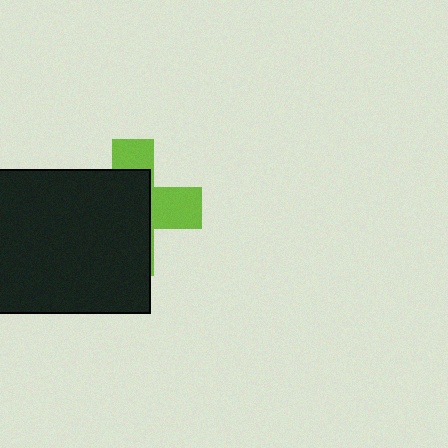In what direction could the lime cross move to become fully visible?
The lime cross could move right. That would shift it out from behind the black rectangle entirely.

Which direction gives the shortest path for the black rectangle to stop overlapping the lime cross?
Moving left gives the shortest separation.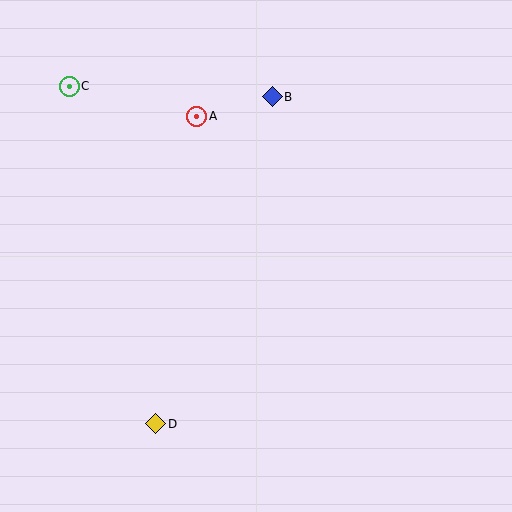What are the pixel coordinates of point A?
Point A is at (197, 116).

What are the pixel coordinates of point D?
Point D is at (156, 424).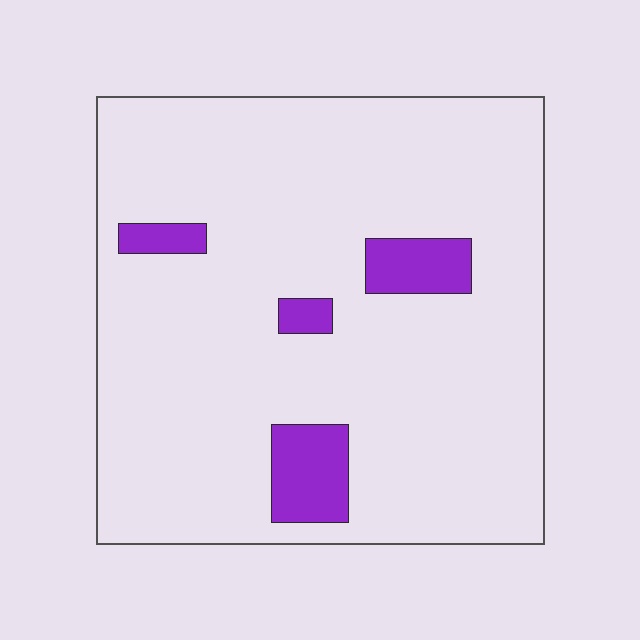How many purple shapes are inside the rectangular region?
4.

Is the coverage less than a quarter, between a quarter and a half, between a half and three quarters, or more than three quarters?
Less than a quarter.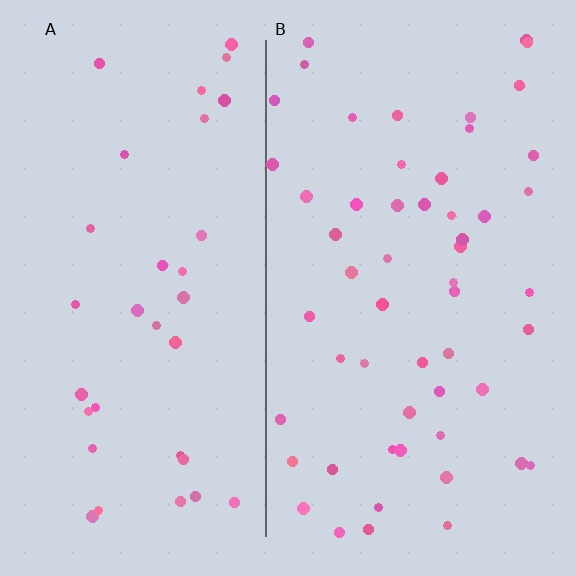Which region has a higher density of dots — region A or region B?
B (the right).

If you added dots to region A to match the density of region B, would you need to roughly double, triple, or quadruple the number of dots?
Approximately double.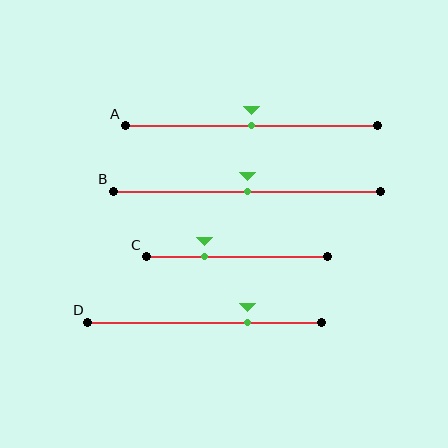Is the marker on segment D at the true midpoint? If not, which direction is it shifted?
No, the marker on segment D is shifted to the right by about 18% of the segment length.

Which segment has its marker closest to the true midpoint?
Segment A has its marker closest to the true midpoint.